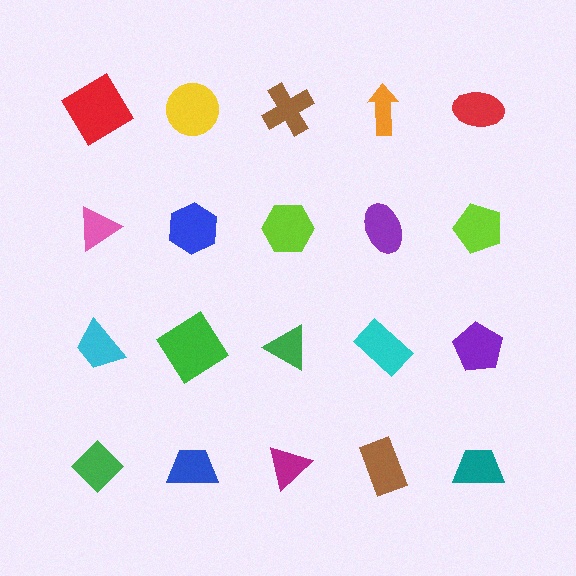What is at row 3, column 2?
A green diamond.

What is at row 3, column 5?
A purple pentagon.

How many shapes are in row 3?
5 shapes.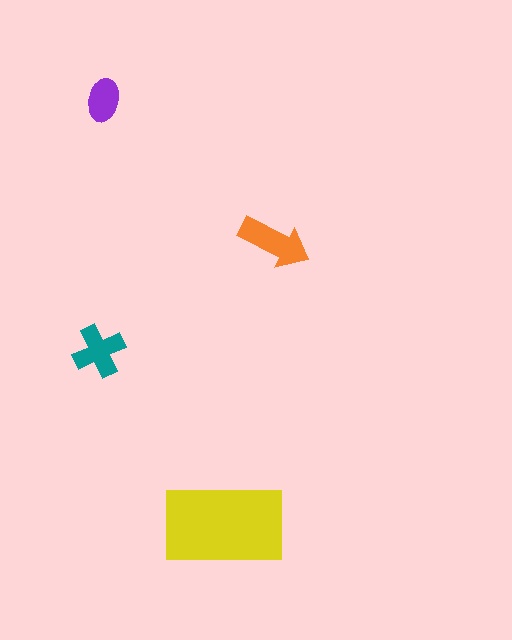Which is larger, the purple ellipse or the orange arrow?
The orange arrow.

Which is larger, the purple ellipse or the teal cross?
The teal cross.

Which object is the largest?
The yellow rectangle.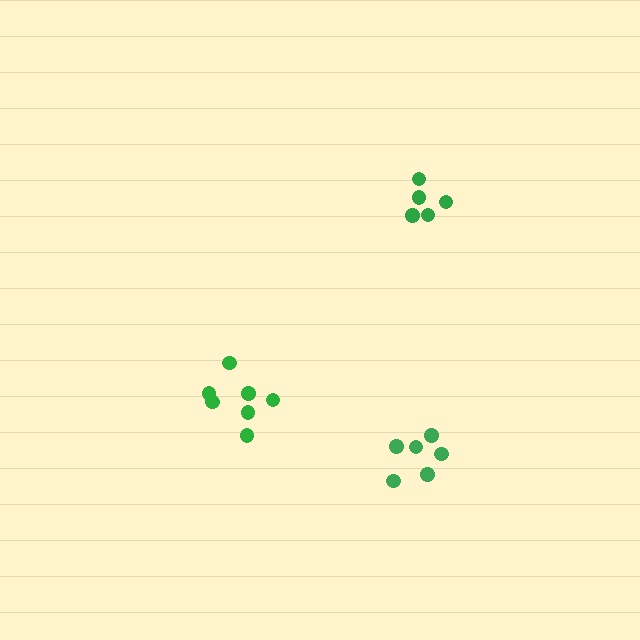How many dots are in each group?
Group 1: 6 dots, Group 2: 5 dots, Group 3: 7 dots (18 total).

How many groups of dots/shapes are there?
There are 3 groups.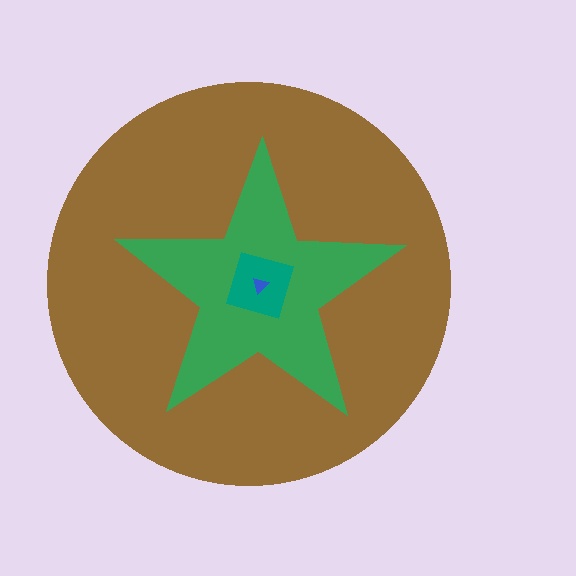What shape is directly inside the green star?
The teal diamond.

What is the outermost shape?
The brown circle.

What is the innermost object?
The blue triangle.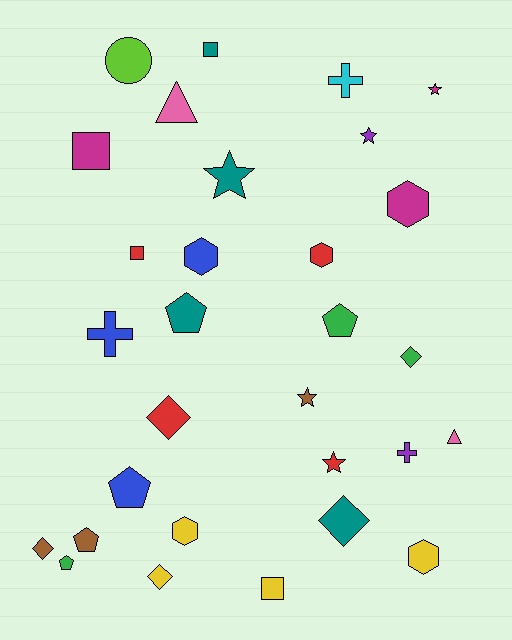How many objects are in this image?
There are 30 objects.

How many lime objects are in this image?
There is 1 lime object.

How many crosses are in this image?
There are 3 crosses.